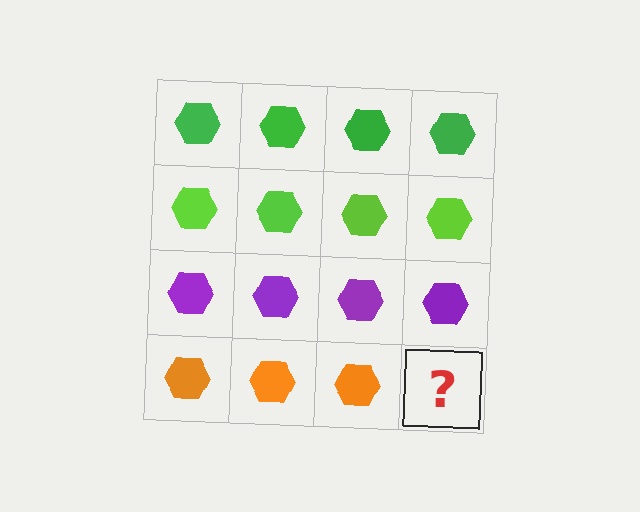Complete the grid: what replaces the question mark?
The question mark should be replaced with an orange hexagon.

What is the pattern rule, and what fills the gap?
The rule is that each row has a consistent color. The gap should be filled with an orange hexagon.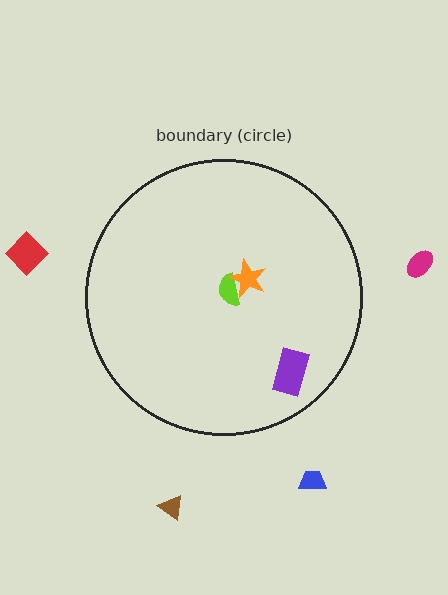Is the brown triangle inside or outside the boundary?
Outside.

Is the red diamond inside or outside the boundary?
Outside.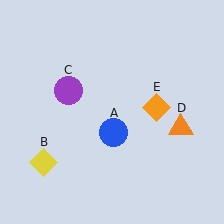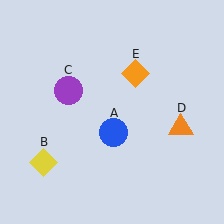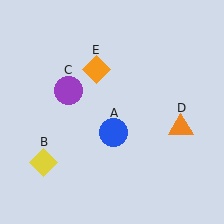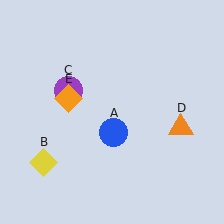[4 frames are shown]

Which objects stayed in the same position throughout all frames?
Blue circle (object A) and yellow diamond (object B) and purple circle (object C) and orange triangle (object D) remained stationary.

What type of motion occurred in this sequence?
The orange diamond (object E) rotated counterclockwise around the center of the scene.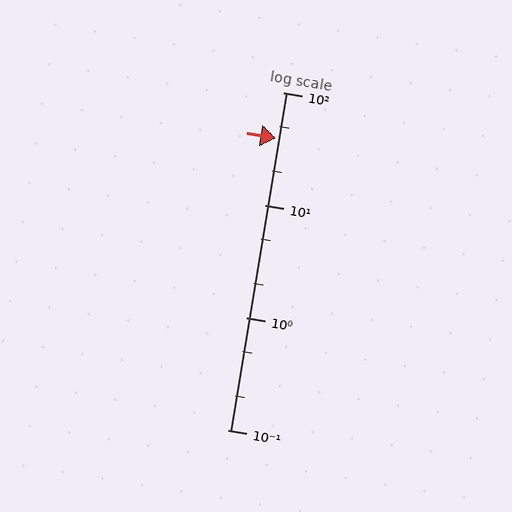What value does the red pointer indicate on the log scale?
The pointer indicates approximately 39.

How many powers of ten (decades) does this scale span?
The scale spans 3 decades, from 0.1 to 100.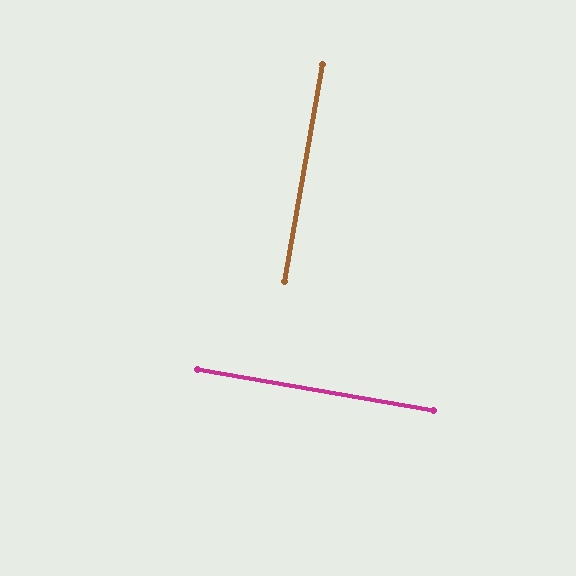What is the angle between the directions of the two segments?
Approximately 90 degrees.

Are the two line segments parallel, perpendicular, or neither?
Perpendicular — they meet at approximately 90°.